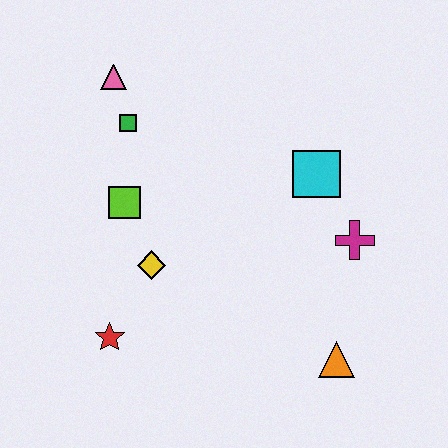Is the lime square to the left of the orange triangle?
Yes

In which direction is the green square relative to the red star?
The green square is above the red star.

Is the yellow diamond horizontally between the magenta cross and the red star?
Yes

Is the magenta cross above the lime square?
No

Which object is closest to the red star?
The yellow diamond is closest to the red star.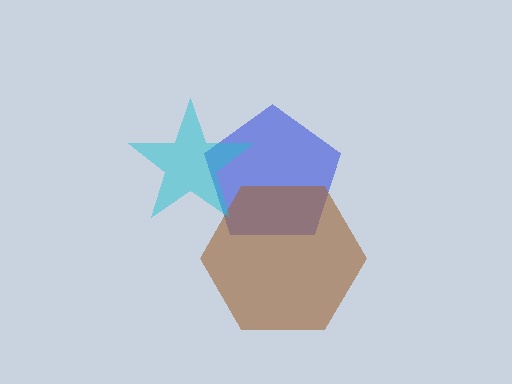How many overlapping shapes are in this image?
There are 3 overlapping shapes in the image.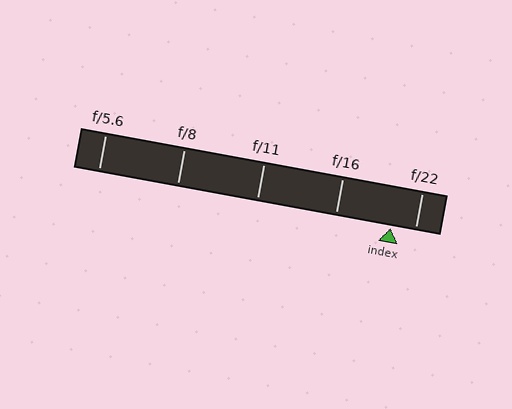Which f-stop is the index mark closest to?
The index mark is closest to f/22.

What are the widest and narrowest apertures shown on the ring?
The widest aperture shown is f/5.6 and the narrowest is f/22.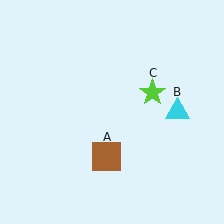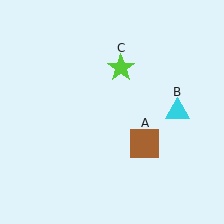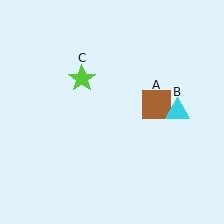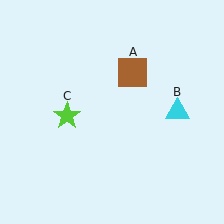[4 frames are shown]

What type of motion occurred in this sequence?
The brown square (object A), lime star (object C) rotated counterclockwise around the center of the scene.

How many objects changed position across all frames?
2 objects changed position: brown square (object A), lime star (object C).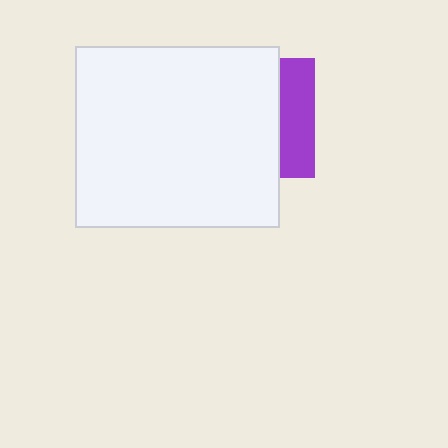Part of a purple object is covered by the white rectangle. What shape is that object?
It is a square.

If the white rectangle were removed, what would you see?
You would see the complete purple square.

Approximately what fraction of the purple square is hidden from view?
Roughly 70% of the purple square is hidden behind the white rectangle.